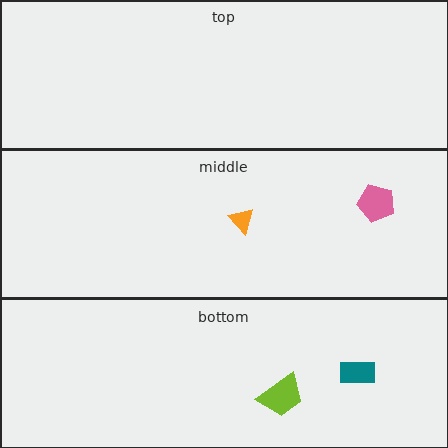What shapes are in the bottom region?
The lime trapezoid, the teal rectangle.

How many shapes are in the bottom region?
2.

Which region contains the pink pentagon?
The middle region.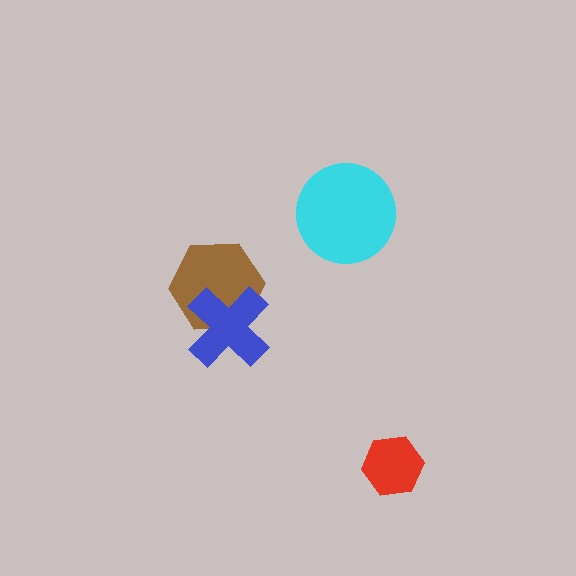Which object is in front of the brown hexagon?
The blue cross is in front of the brown hexagon.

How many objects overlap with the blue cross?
1 object overlaps with the blue cross.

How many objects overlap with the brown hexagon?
1 object overlaps with the brown hexagon.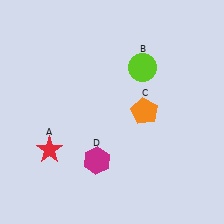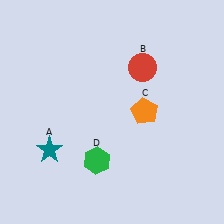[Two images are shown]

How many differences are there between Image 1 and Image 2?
There are 3 differences between the two images.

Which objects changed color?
A changed from red to teal. B changed from lime to red. D changed from magenta to green.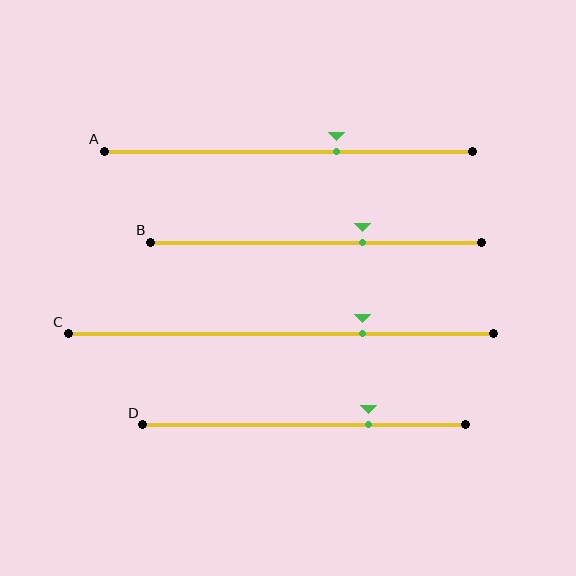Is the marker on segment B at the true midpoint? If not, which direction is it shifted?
No, the marker on segment B is shifted to the right by about 14% of the segment length.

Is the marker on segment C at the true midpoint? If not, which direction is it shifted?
No, the marker on segment C is shifted to the right by about 19% of the segment length.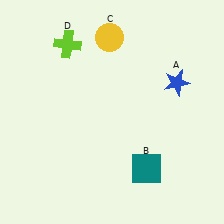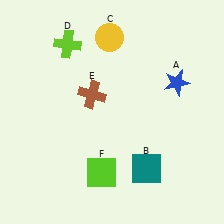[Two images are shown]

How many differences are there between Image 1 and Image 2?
There are 2 differences between the two images.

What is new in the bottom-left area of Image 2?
A lime square (F) was added in the bottom-left area of Image 2.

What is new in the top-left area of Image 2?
A brown cross (E) was added in the top-left area of Image 2.